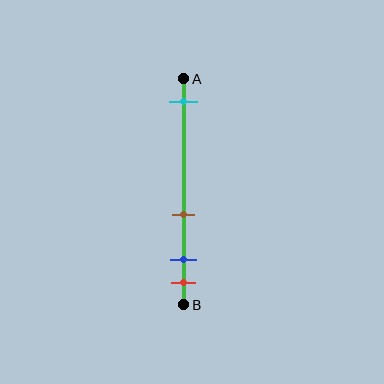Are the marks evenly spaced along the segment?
No, the marks are not evenly spaced.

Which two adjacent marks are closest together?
The blue and red marks are the closest adjacent pair.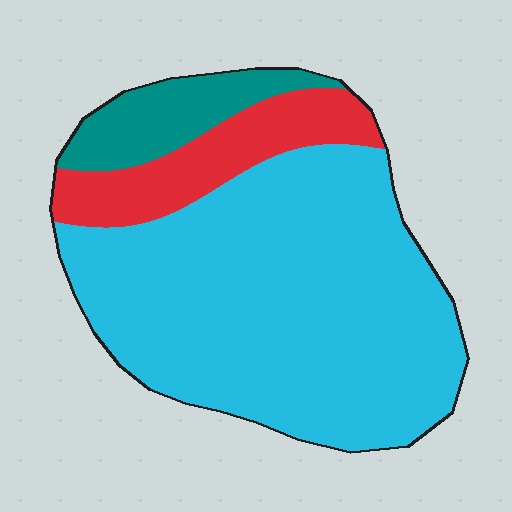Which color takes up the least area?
Teal, at roughly 10%.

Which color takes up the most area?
Cyan, at roughly 70%.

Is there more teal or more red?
Red.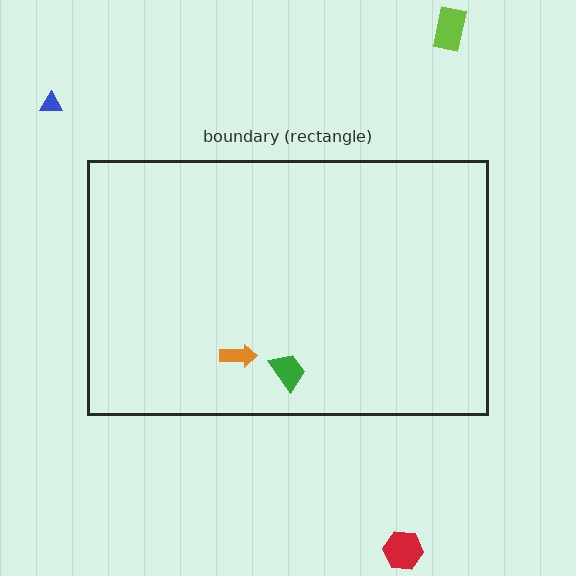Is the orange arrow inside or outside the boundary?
Inside.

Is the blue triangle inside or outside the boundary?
Outside.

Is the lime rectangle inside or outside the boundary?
Outside.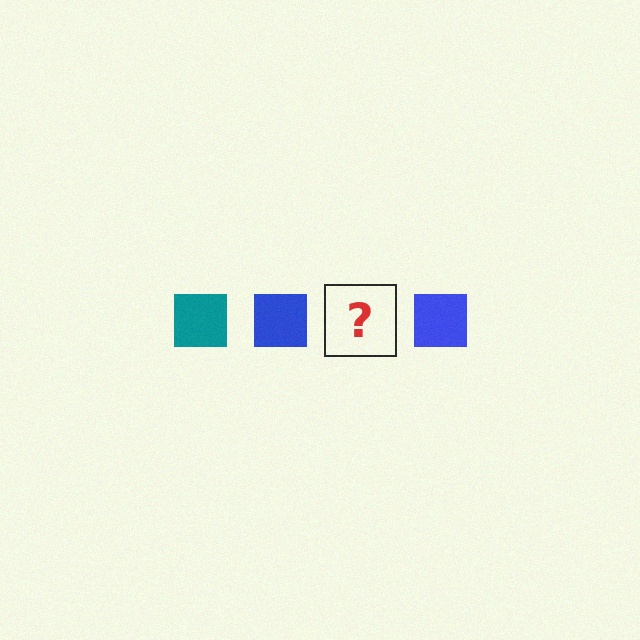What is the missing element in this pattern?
The missing element is a teal square.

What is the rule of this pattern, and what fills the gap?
The rule is that the pattern cycles through teal, blue squares. The gap should be filled with a teal square.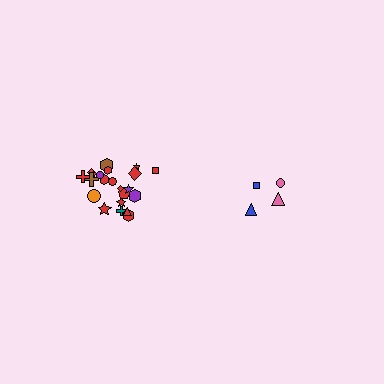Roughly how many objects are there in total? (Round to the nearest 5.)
Roughly 25 objects in total.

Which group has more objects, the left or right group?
The left group.